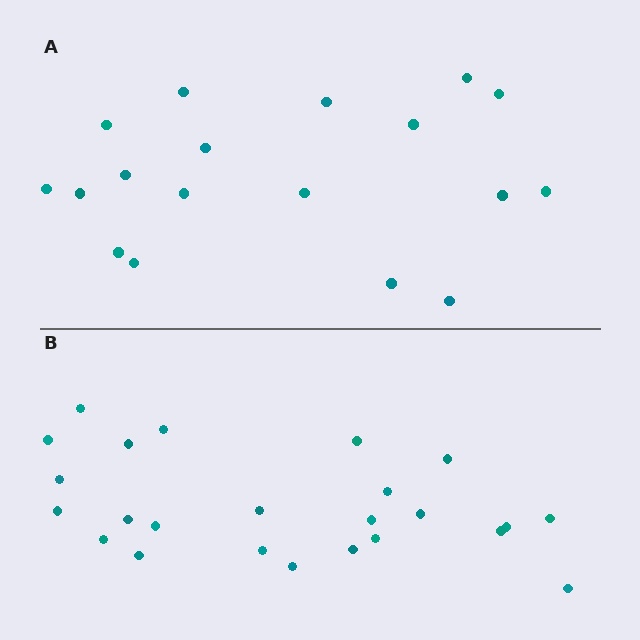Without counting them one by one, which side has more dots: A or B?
Region B (the bottom region) has more dots.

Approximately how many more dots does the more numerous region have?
Region B has about 6 more dots than region A.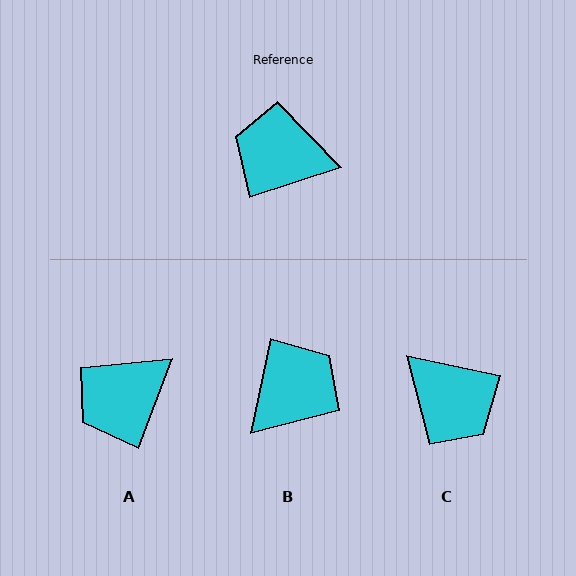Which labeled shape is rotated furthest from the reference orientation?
C, about 150 degrees away.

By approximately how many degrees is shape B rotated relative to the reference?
Approximately 120 degrees clockwise.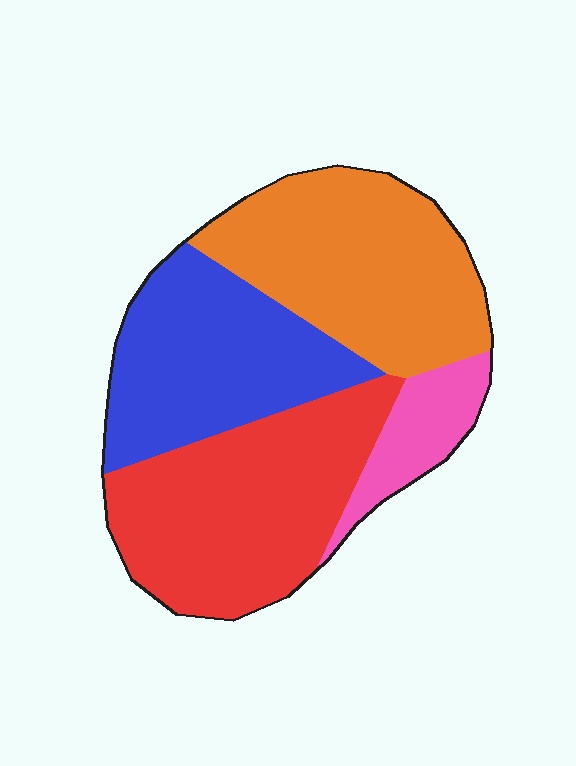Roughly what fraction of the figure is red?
Red covers about 35% of the figure.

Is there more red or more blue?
Red.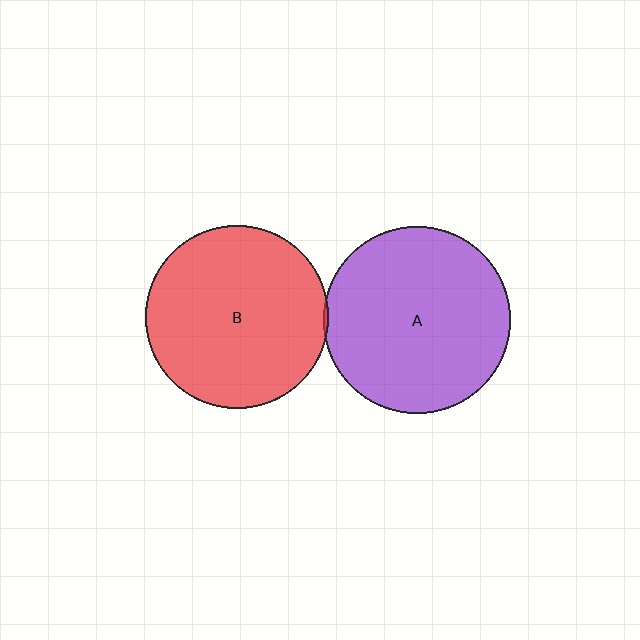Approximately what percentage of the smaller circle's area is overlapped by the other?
Approximately 5%.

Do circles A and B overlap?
Yes.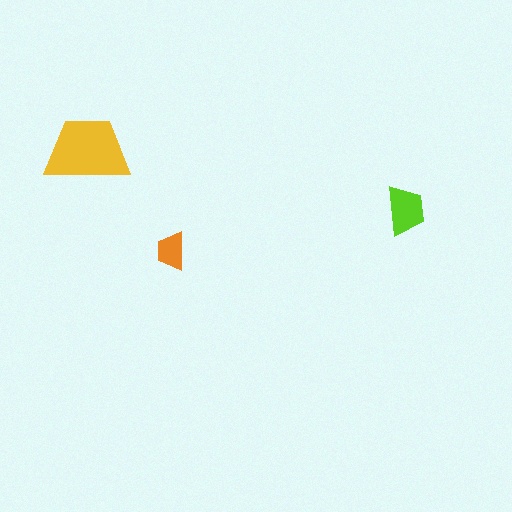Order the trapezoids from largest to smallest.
the yellow one, the lime one, the orange one.